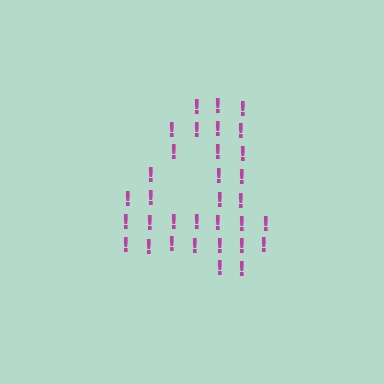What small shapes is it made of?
It is made of small exclamation marks.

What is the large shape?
The large shape is the digit 4.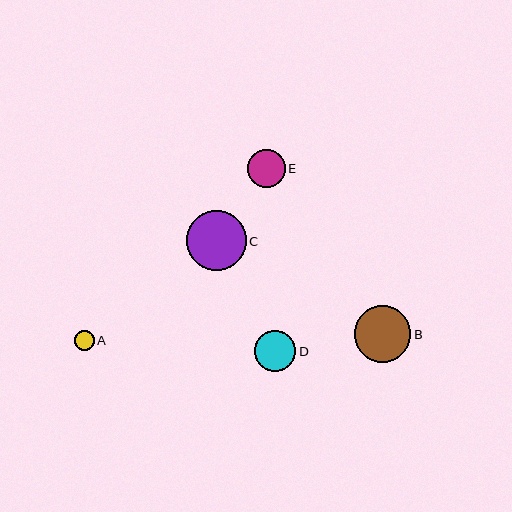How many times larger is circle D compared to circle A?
Circle D is approximately 2.0 times the size of circle A.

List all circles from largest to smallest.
From largest to smallest: C, B, D, E, A.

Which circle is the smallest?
Circle A is the smallest with a size of approximately 20 pixels.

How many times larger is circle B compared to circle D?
Circle B is approximately 1.4 times the size of circle D.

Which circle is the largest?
Circle C is the largest with a size of approximately 60 pixels.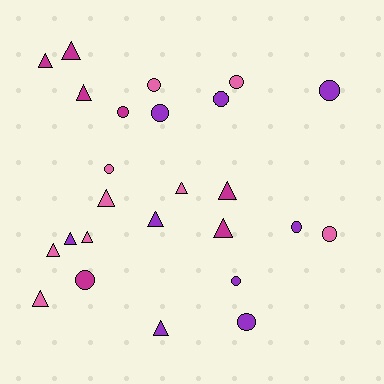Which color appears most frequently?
Purple, with 9 objects.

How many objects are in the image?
There are 25 objects.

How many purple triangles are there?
There are 3 purple triangles.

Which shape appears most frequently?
Triangle, with 13 objects.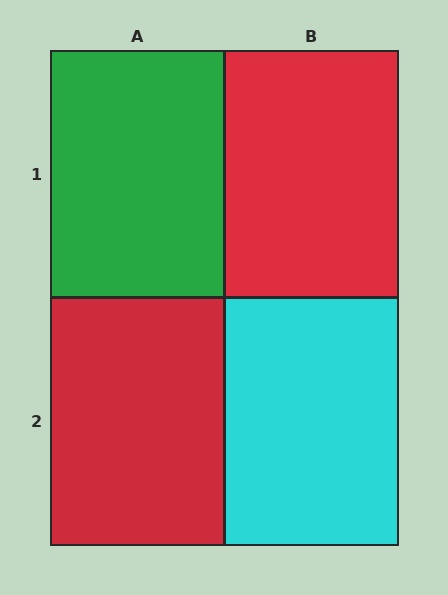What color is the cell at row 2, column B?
Cyan.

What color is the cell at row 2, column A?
Red.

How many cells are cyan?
1 cell is cyan.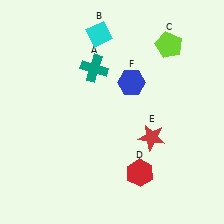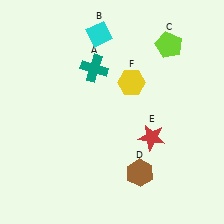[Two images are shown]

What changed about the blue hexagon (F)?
In Image 1, F is blue. In Image 2, it changed to yellow.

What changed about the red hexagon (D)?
In Image 1, D is red. In Image 2, it changed to brown.